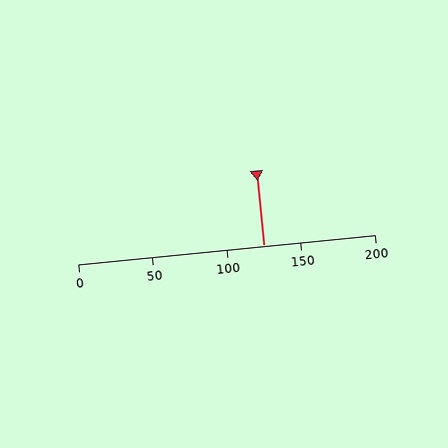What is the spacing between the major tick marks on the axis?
The major ticks are spaced 50 apart.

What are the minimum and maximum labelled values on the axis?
The axis runs from 0 to 200.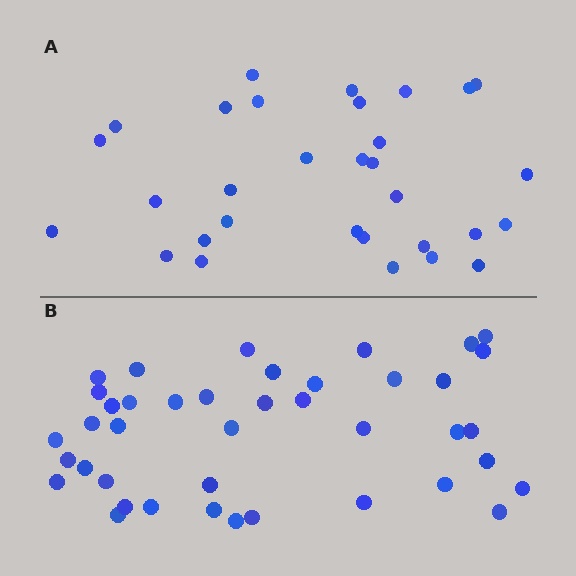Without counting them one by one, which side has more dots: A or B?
Region B (the bottom region) has more dots.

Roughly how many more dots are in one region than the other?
Region B has roughly 10 or so more dots than region A.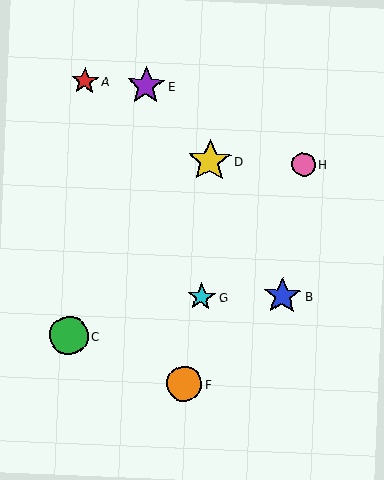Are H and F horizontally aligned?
No, H is at y≈165 and F is at y≈384.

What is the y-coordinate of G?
Object G is at y≈297.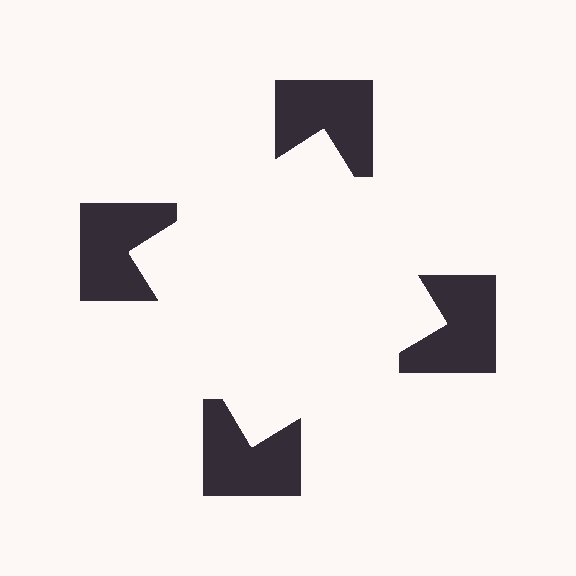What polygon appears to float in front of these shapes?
An illusory square — its edges are inferred from the aligned wedge cuts in the notched squares, not physically drawn.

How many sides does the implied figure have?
4 sides.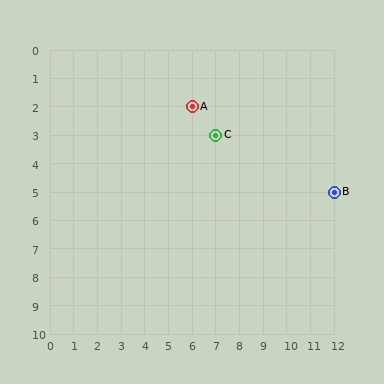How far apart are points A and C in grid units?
Points A and C are 1 column and 1 row apart (about 1.4 grid units diagonally).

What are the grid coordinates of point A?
Point A is at grid coordinates (6, 2).